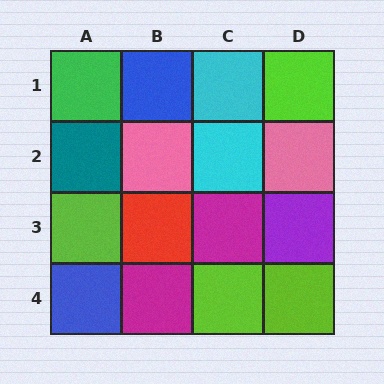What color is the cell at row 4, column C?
Lime.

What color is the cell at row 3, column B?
Red.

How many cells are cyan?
2 cells are cyan.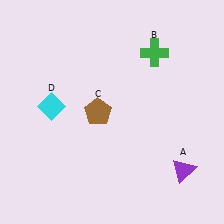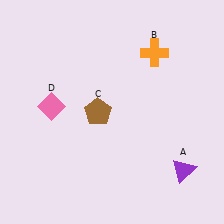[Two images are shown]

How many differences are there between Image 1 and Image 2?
There are 2 differences between the two images.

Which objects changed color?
B changed from green to orange. D changed from cyan to pink.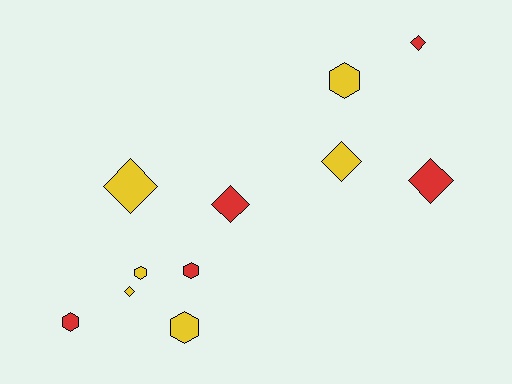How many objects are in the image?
There are 11 objects.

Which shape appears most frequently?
Diamond, with 6 objects.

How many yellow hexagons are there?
There are 3 yellow hexagons.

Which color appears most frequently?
Yellow, with 6 objects.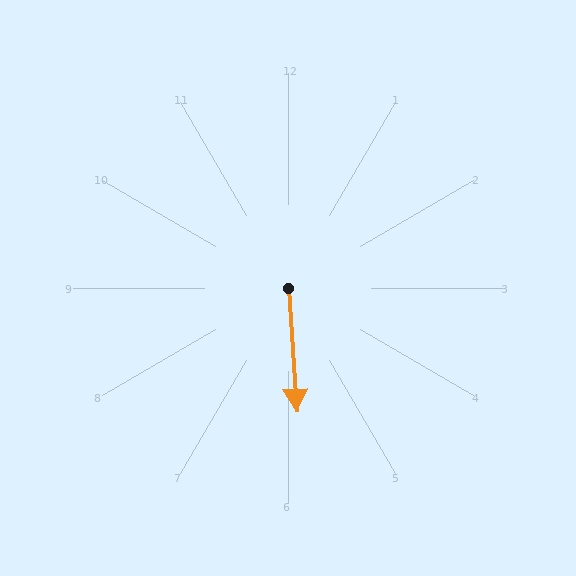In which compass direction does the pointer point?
South.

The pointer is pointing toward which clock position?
Roughly 6 o'clock.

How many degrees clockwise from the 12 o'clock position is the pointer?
Approximately 176 degrees.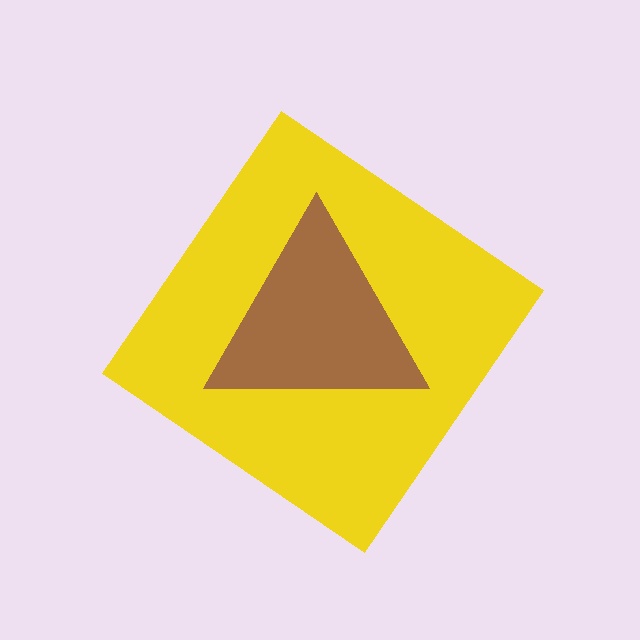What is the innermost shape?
The brown triangle.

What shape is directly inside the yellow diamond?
The brown triangle.